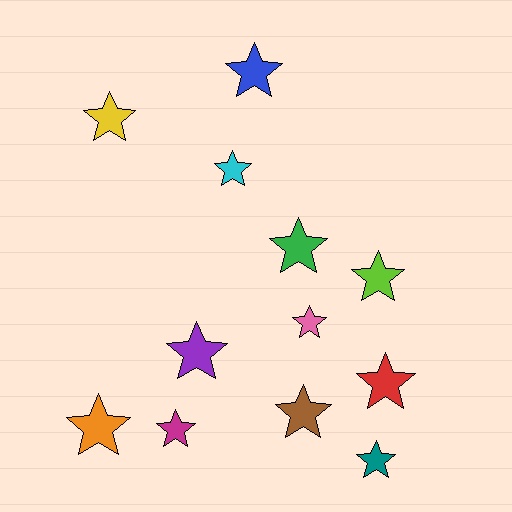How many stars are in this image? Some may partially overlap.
There are 12 stars.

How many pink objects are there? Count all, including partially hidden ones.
There is 1 pink object.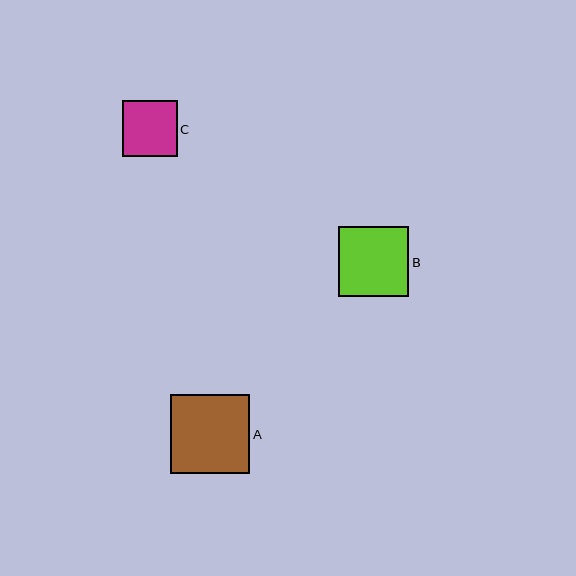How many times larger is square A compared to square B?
Square A is approximately 1.1 times the size of square B.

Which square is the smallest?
Square C is the smallest with a size of approximately 55 pixels.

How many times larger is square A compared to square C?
Square A is approximately 1.4 times the size of square C.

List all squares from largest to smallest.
From largest to smallest: A, B, C.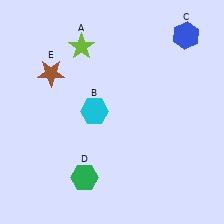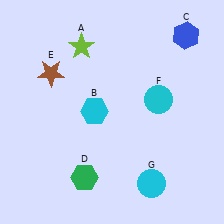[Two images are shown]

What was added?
A cyan circle (F), a cyan circle (G) were added in Image 2.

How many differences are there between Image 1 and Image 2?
There are 2 differences between the two images.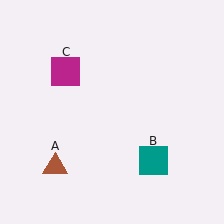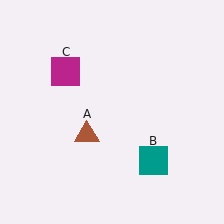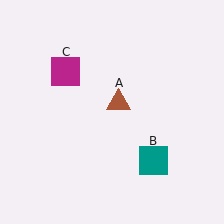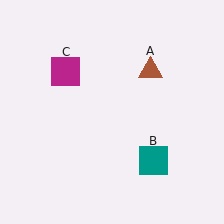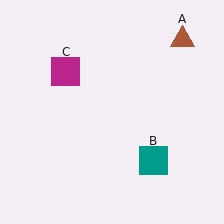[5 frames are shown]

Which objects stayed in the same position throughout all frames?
Teal square (object B) and magenta square (object C) remained stationary.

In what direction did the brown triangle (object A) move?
The brown triangle (object A) moved up and to the right.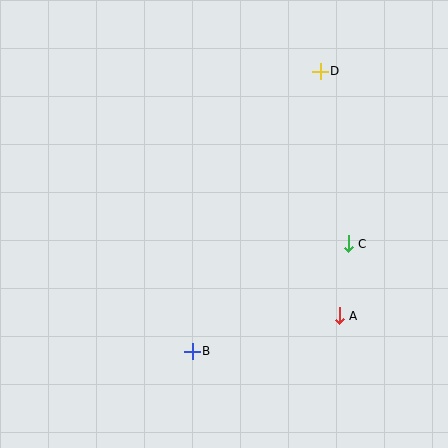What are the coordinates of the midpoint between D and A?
The midpoint between D and A is at (330, 194).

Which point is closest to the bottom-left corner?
Point B is closest to the bottom-left corner.